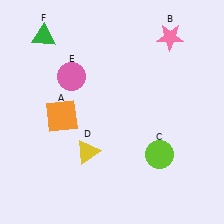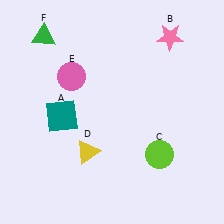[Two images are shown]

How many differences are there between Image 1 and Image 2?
There is 1 difference between the two images.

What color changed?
The square (A) changed from orange in Image 1 to teal in Image 2.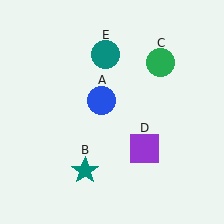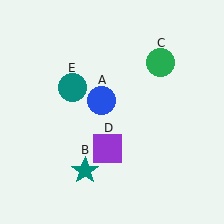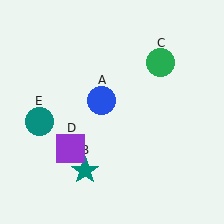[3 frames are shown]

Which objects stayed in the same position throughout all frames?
Blue circle (object A) and teal star (object B) and green circle (object C) remained stationary.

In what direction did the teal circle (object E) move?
The teal circle (object E) moved down and to the left.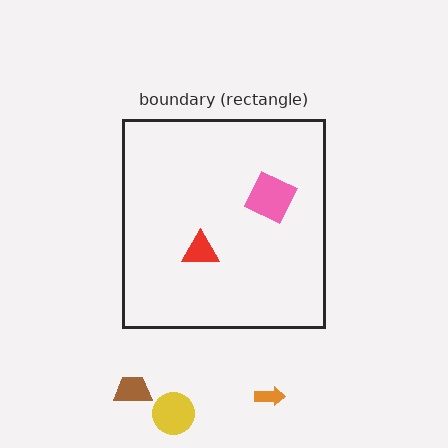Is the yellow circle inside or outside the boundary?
Outside.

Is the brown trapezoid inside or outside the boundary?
Outside.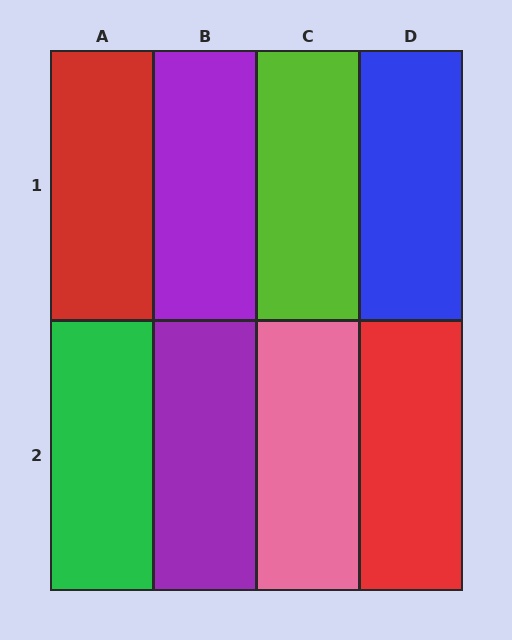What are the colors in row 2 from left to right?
Green, purple, pink, red.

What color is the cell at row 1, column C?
Lime.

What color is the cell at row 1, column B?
Purple.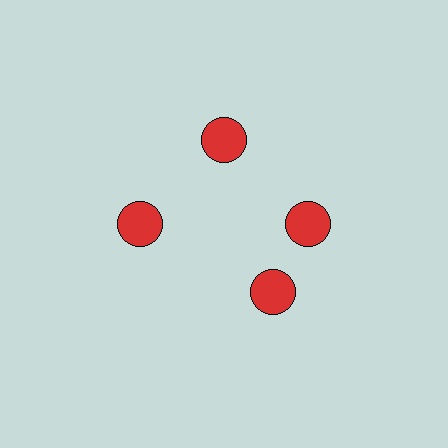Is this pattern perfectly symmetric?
No. The 4 red circles are arranged in a ring, but one element near the 6 o'clock position is rotated out of alignment along the ring, breaking the 4-fold rotational symmetry.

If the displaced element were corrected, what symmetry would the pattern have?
It would have 4-fold rotational symmetry — the pattern would map onto itself every 90 degrees.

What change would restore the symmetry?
The symmetry would be restored by rotating it back into even spacing with its neighbors so that all 4 circles sit at equal angles and equal distance from the center.